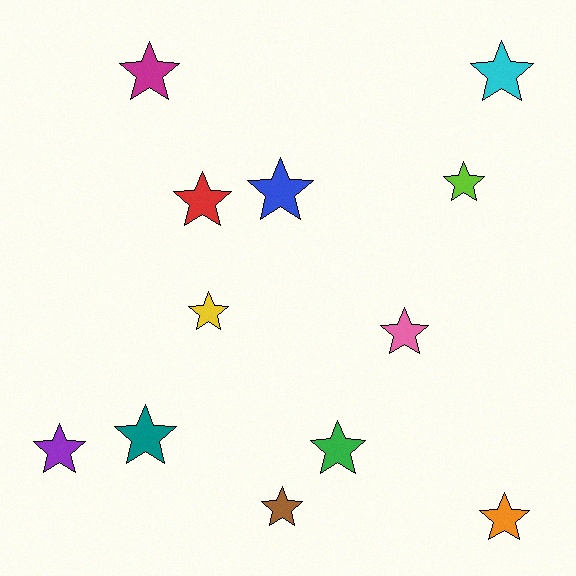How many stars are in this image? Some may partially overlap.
There are 12 stars.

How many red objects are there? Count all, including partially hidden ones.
There is 1 red object.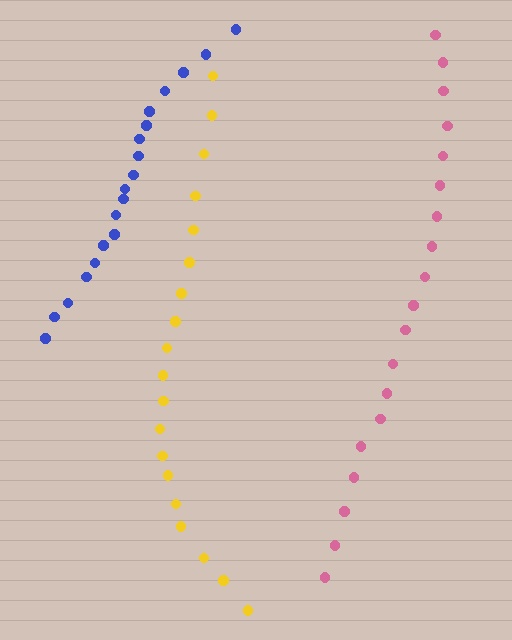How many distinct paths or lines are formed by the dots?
There are 3 distinct paths.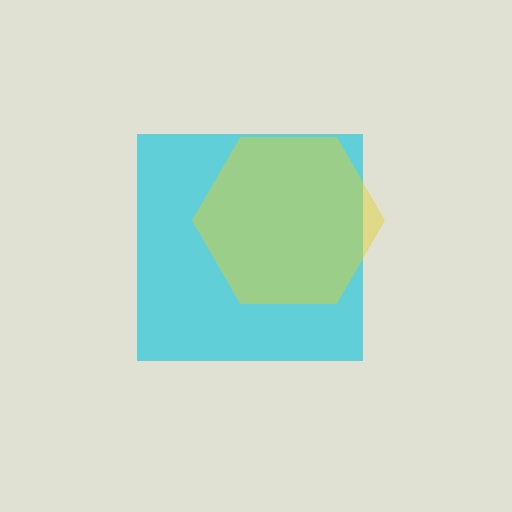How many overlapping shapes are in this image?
There are 2 overlapping shapes in the image.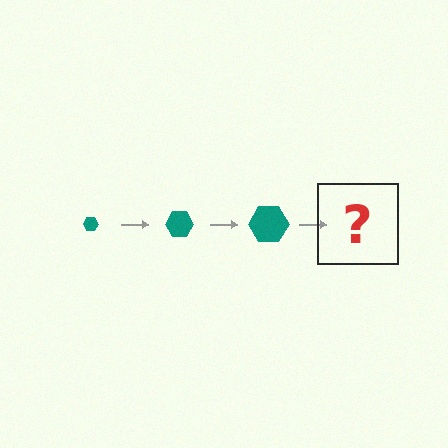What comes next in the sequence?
The next element should be a teal hexagon, larger than the previous one.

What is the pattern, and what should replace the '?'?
The pattern is that the hexagon gets progressively larger each step. The '?' should be a teal hexagon, larger than the previous one.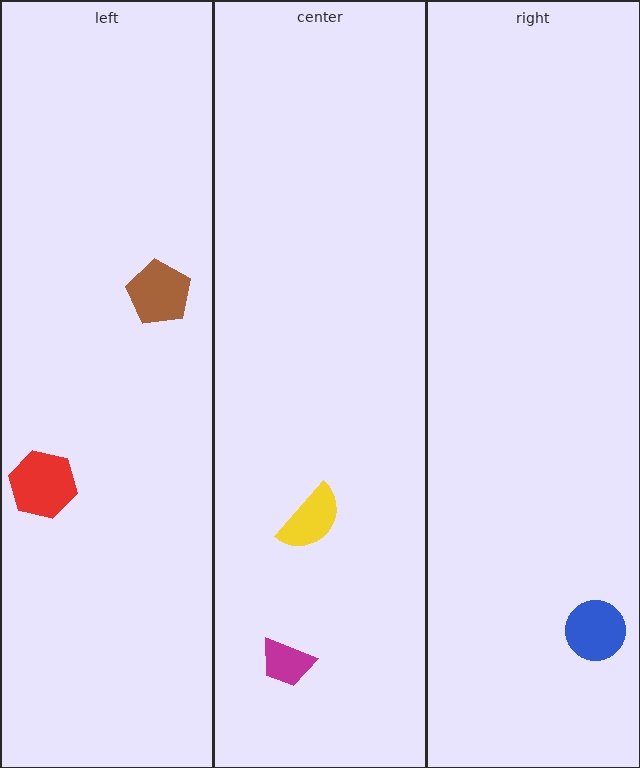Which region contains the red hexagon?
The left region.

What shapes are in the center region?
The magenta trapezoid, the yellow semicircle.